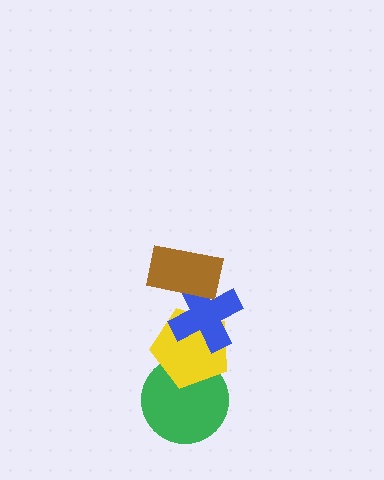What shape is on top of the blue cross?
The brown rectangle is on top of the blue cross.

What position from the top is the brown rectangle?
The brown rectangle is 1st from the top.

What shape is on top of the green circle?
The yellow pentagon is on top of the green circle.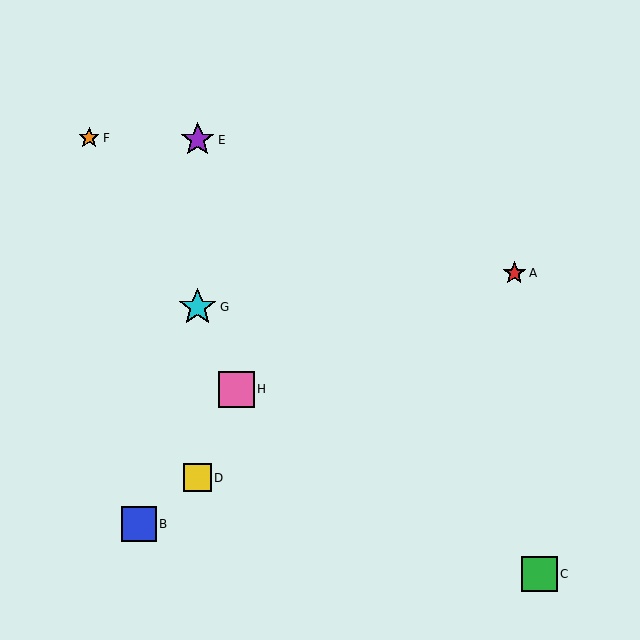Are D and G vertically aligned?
Yes, both are at x≈198.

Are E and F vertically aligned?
No, E is at x≈198 and F is at x≈89.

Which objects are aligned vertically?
Objects D, E, G are aligned vertically.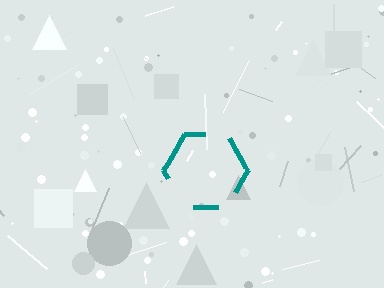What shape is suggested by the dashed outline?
The dashed outline suggests a hexagon.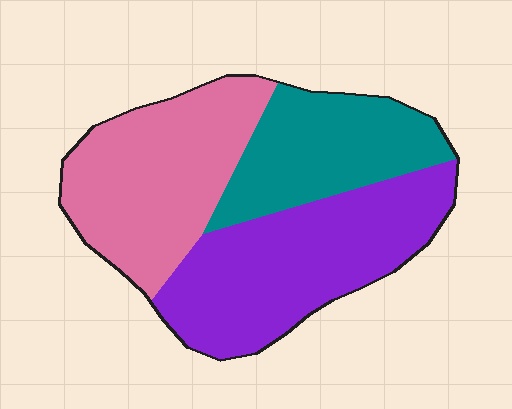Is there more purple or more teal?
Purple.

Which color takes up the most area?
Purple, at roughly 40%.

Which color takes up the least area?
Teal, at roughly 25%.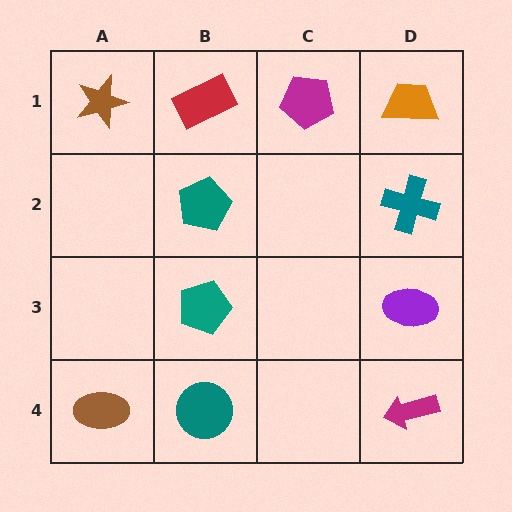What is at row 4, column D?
A magenta arrow.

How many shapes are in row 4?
3 shapes.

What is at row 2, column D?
A teal cross.